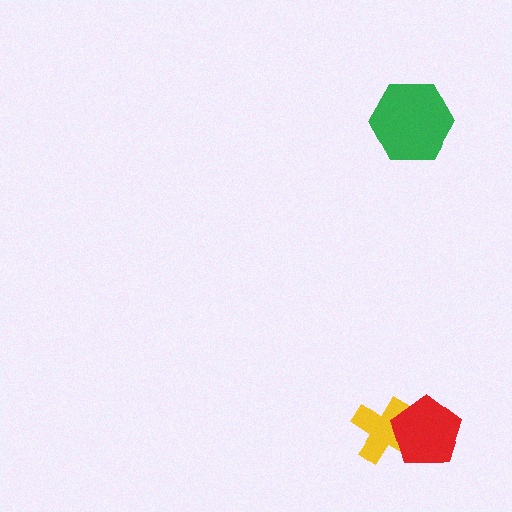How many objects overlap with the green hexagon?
0 objects overlap with the green hexagon.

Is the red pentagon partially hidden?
No, no other shape covers it.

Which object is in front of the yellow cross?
The red pentagon is in front of the yellow cross.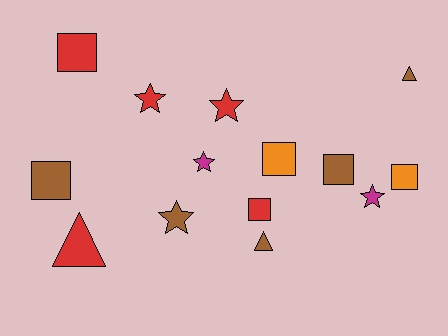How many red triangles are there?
There is 1 red triangle.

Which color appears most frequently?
Brown, with 5 objects.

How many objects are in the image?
There are 14 objects.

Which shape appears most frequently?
Square, with 6 objects.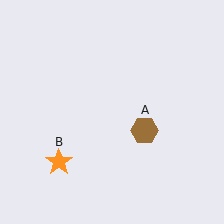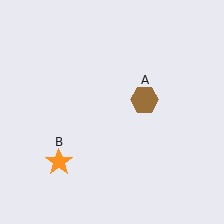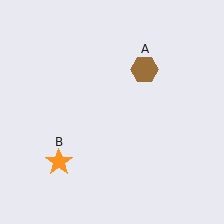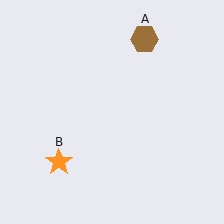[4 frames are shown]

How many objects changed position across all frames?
1 object changed position: brown hexagon (object A).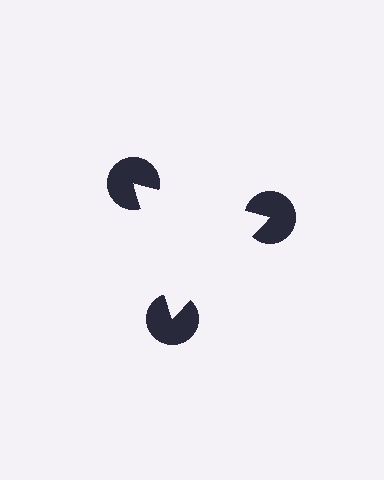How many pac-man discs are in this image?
There are 3 — one at each vertex of the illusory triangle.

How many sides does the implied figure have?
3 sides.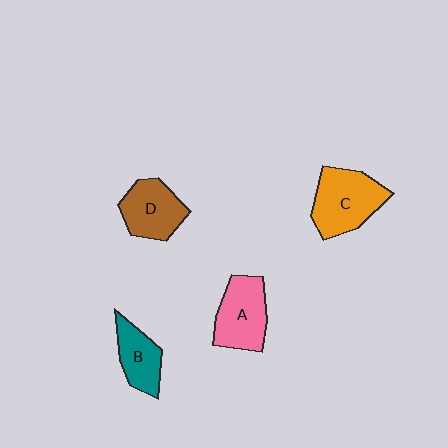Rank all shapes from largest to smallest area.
From largest to smallest: C (orange), A (pink), D (brown), B (teal).